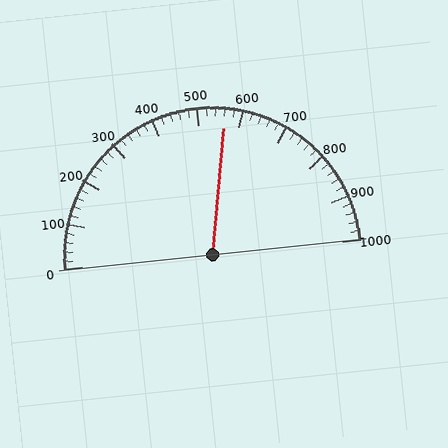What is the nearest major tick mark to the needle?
The nearest major tick mark is 600.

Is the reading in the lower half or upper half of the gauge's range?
The reading is in the upper half of the range (0 to 1000).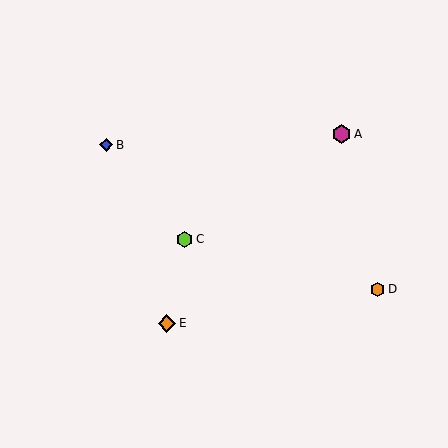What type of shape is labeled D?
Shape D is an orange hexagon.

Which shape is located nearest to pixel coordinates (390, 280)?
The orange hexagon (labeled D) at (378, 289) is nearest to that location.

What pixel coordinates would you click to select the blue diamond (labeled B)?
Click at (106, 145) to select the blue diamond B.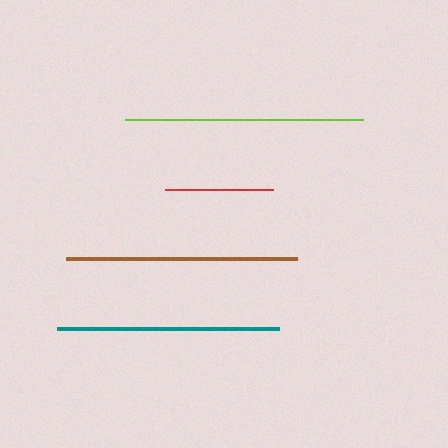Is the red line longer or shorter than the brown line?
The brown line is longer than the red line.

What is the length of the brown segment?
The brown segment is approximately 230 pixels long.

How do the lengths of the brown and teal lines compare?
The brown and teal lines are approximately the same length.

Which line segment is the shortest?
The red line is the shortest at approximately 108 pixels.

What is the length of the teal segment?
The teal segment is approximately 222 pixels long.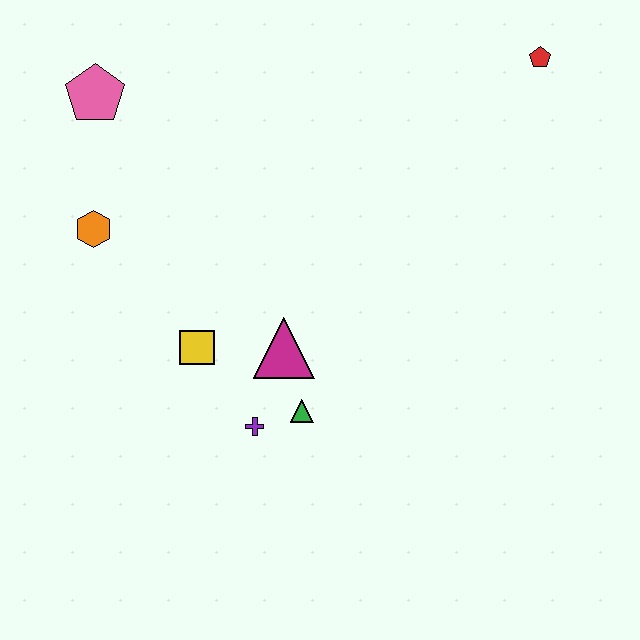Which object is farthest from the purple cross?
The red pentagon is farthest from the purple cross.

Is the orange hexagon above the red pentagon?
No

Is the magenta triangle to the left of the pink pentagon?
No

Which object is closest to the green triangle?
The purple cross is closest to the green triangle.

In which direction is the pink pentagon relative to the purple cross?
The pink pentagon is above the purple cross.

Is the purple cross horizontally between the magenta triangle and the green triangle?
No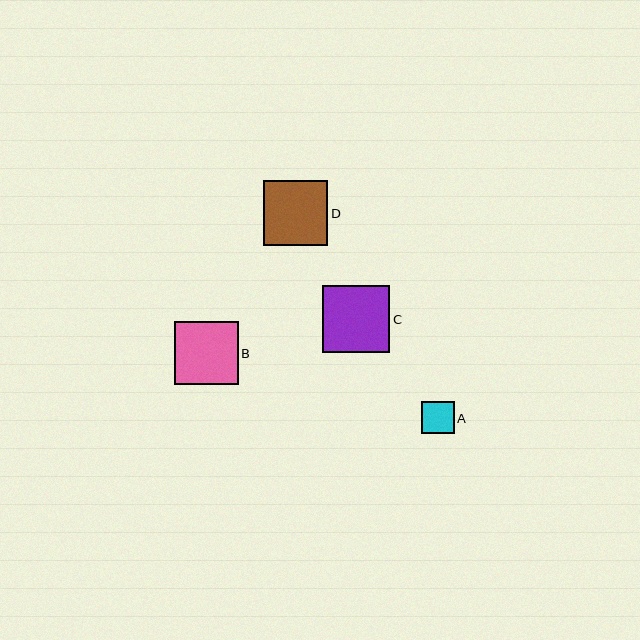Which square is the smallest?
Square A is the smallest with a size of approximately 33 pixels.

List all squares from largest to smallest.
From largest to smallest: C, D, B, A.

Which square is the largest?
Square C is the largest with a size of approximately 67 pixels.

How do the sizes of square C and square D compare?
Square C and square D are approximately the same size.